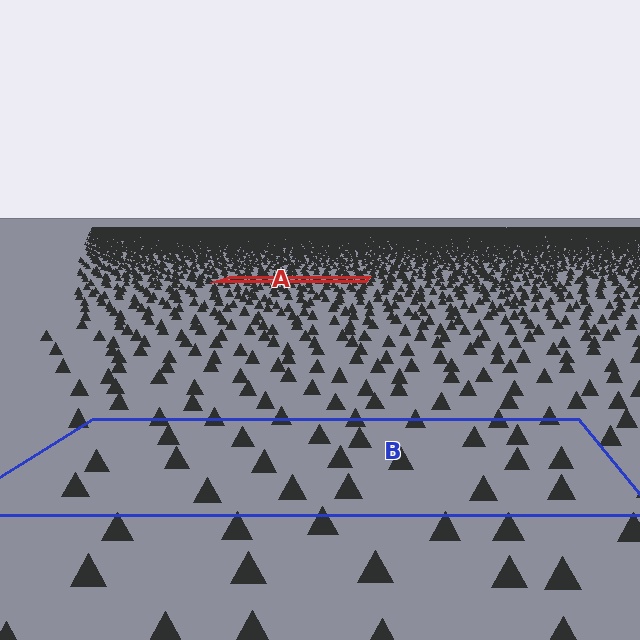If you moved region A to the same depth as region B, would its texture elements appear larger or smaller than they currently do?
They would appear larger. At a closer depth, the same texture elements are projected at a bigger on-screen size.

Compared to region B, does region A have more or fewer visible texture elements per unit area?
Region A has more texture elements per unit area — they are packed more densely because it is farther away.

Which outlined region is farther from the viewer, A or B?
Region A is farther from the viewer — the texture elements inside it appear smaller and more densely packed.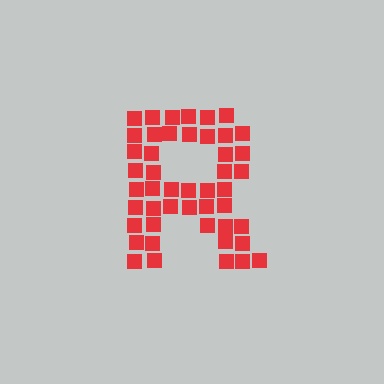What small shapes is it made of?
It is made of small squares.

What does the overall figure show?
The overall figure shows the letter R.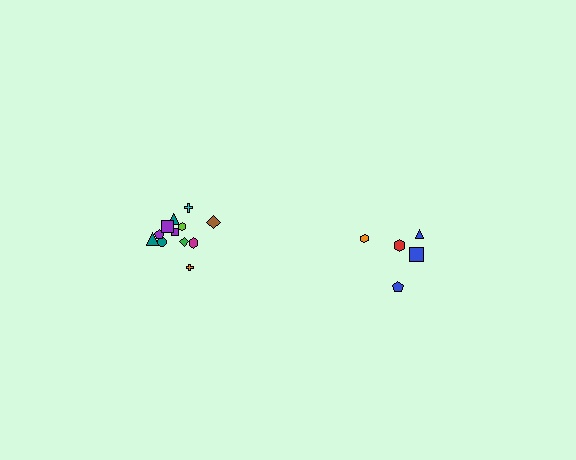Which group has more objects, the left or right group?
The left group.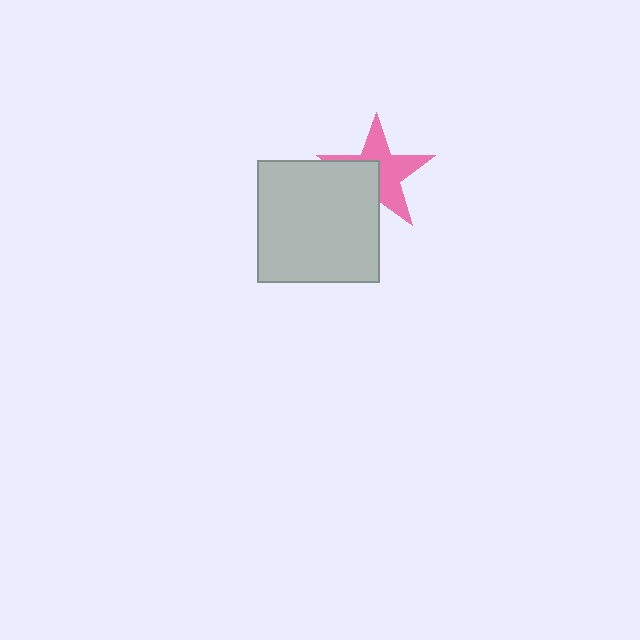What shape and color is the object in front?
The object in front is a light gray square.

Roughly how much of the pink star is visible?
About half of it is visible (roughly 59%).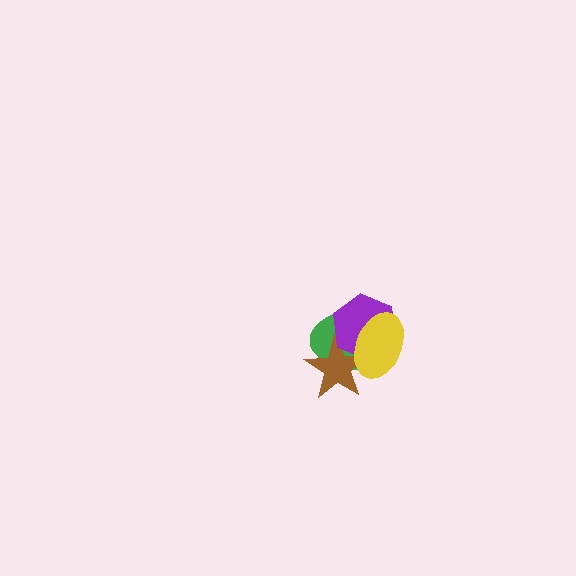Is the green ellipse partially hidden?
Yes, it is partially covered by another shape.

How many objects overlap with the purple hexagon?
3 objects overlap with the purple hexagon.